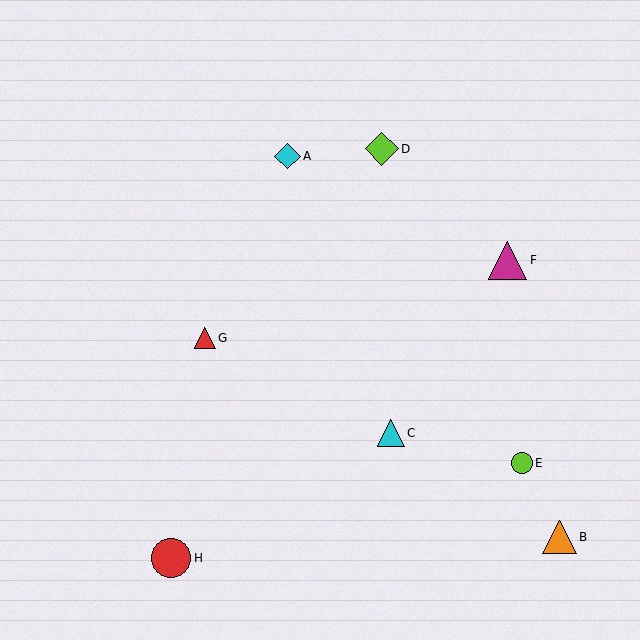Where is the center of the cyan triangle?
The center of the cyan triangle is at (391, 433).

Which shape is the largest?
The red circle (labeled H) is the largest.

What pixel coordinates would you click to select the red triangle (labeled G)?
Click at (205, 338) to select the red triangle G.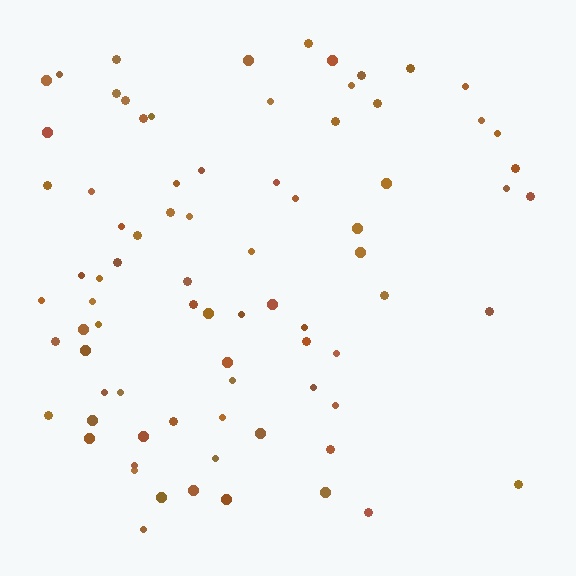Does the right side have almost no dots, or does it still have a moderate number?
Still a moderate number, just noticeably fewer than the left.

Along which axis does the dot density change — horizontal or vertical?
Horizontal.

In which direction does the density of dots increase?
From right to left, with the left side densest.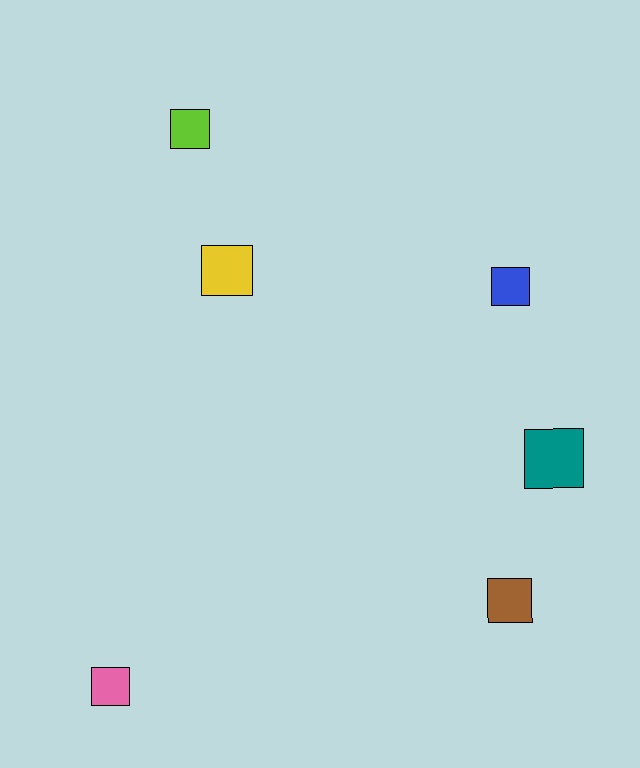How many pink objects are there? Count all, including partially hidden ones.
There is 1 pink object.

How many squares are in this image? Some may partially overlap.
There are 6 squares.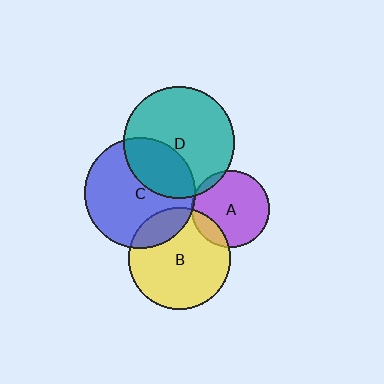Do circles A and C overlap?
Yes.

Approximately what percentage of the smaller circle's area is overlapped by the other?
Approximately 5%.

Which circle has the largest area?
Circle D (teal).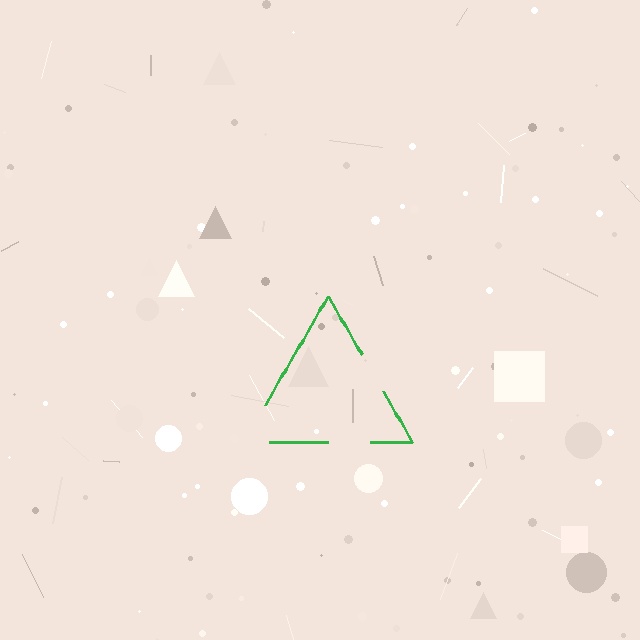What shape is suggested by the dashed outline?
The dashed outline suggests a triangle.